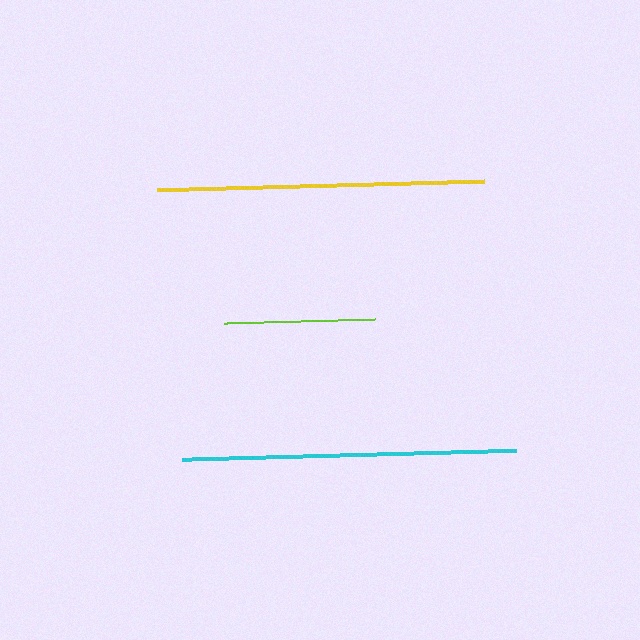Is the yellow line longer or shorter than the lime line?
The yellow line is longer than the lime line.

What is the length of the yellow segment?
The yellow segment is approximately 327 pixels long.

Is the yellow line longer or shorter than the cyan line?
The cyan line is longer than the yellow line.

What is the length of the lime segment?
The lime segment is approximately 152 pixels long.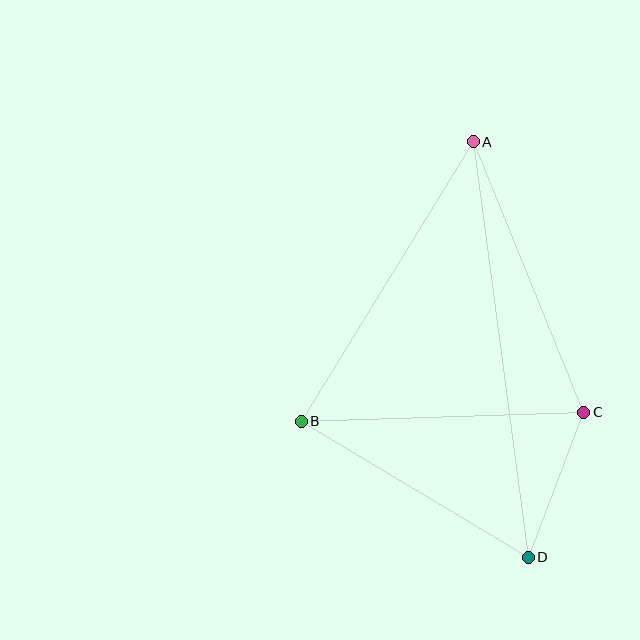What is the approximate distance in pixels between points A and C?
The distance between A and C is approximately 292 pixels.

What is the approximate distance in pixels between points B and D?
The distance between B and D is approximately 265 pixels.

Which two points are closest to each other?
Points C and D are closest to each other.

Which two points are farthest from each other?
Points A and D are farthest from each other.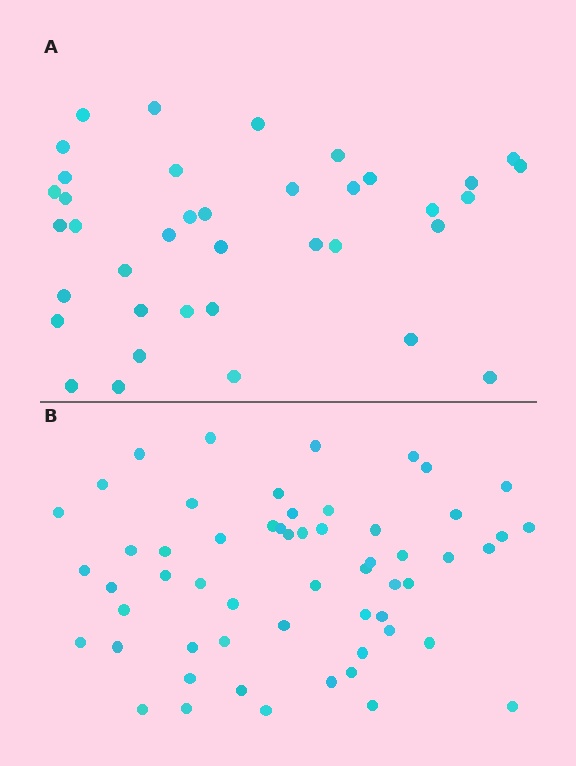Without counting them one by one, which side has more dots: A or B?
Region B (the bottom region) has more dots.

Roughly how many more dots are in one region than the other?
Region B has approximately 20 more dots than region A.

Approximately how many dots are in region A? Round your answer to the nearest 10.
About 40 dots. (The exact count is 38, which rounds to 40.)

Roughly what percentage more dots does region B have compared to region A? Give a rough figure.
About 50% more.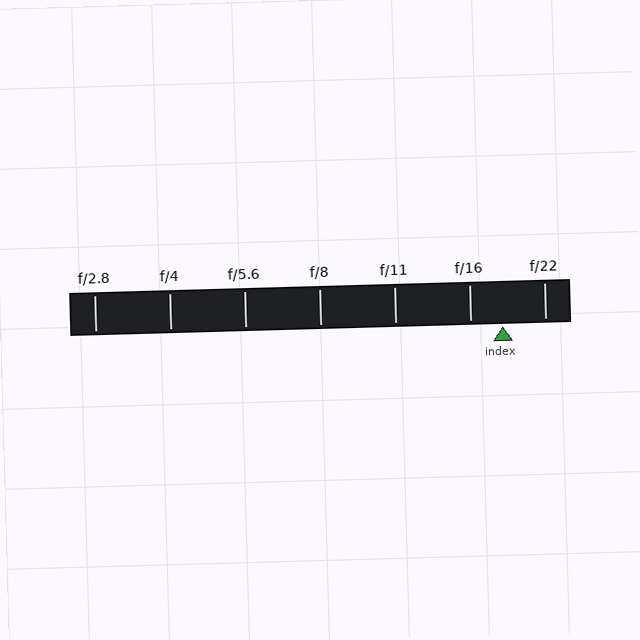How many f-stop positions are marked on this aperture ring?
There are 7 f-stop positions marked.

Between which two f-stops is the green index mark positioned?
The index mark is between f/16 and f/22.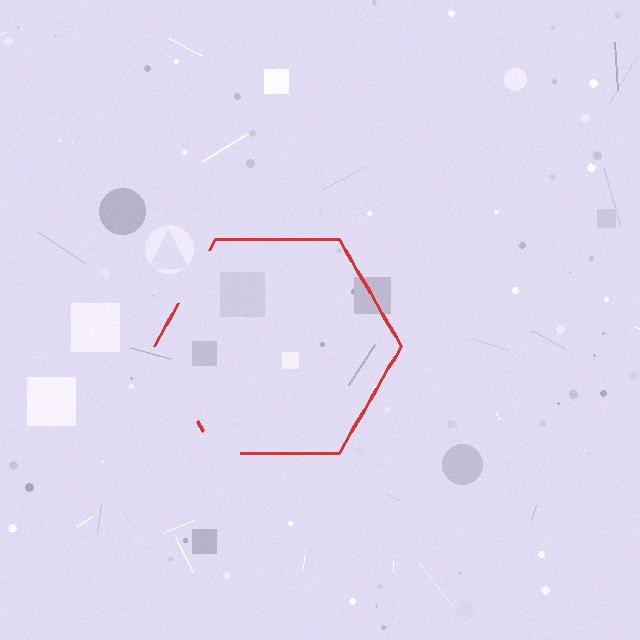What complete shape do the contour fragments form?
The contour fragments form a hexagon.